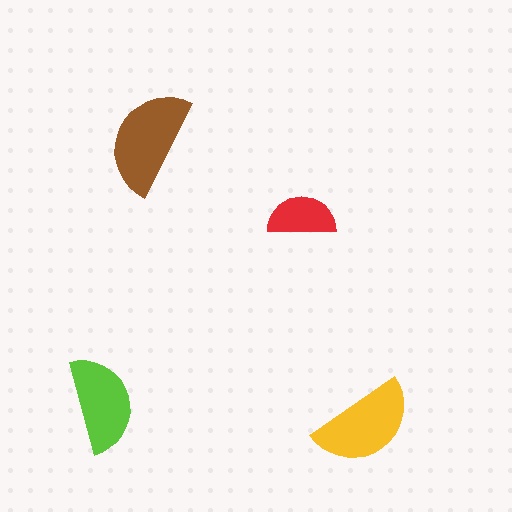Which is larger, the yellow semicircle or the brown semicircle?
The brown one.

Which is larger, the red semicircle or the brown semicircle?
The brown one.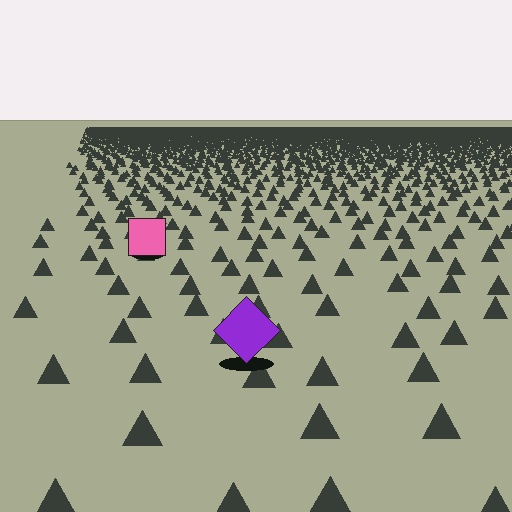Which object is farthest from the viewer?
The pink square is farthest from the viewer. It appears smaller and the ground texture around it is denser.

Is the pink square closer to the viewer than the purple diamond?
No. The purple diamond is closer — you can tell from the texture gradient: the ground texture is coarser near it.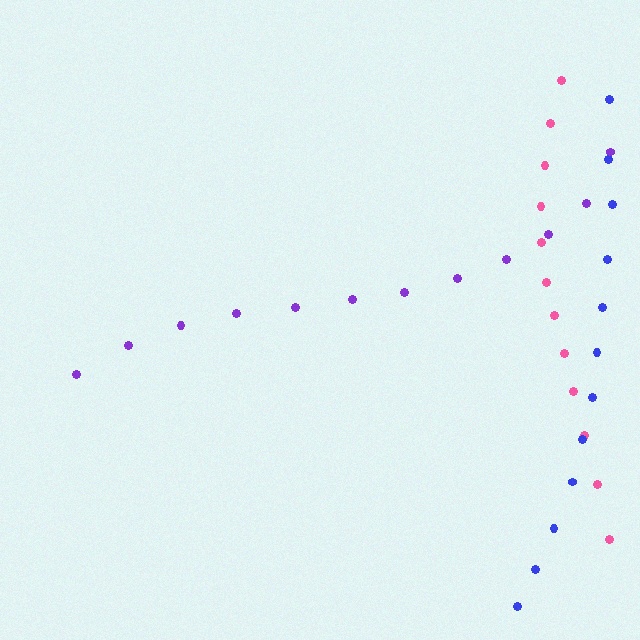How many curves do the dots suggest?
There are 3 distinct paths.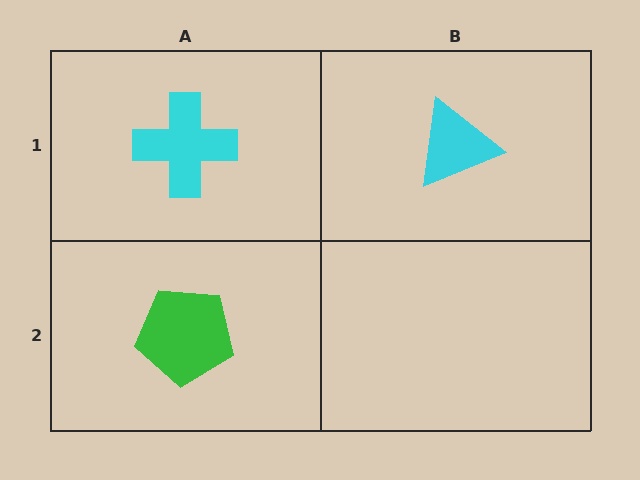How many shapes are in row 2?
1 shape.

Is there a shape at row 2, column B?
No, that cell is empty.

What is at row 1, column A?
A cyan cross.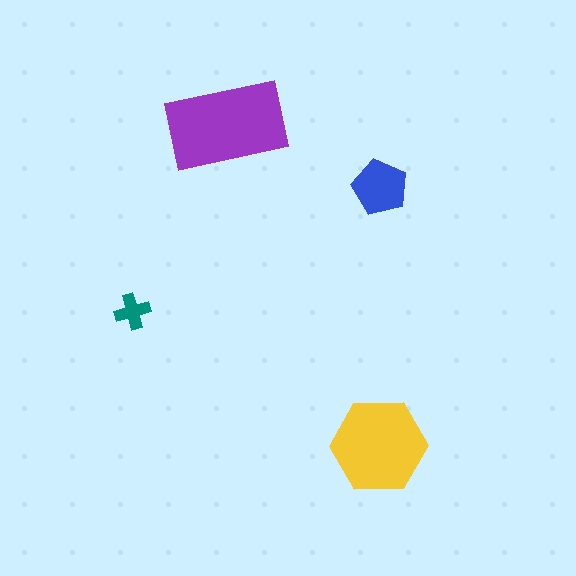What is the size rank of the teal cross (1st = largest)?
4th.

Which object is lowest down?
The yellow hexagon is bottommost.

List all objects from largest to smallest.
The purple rectangle, the yellow hexagon, the blue pentagon, the teal cross.